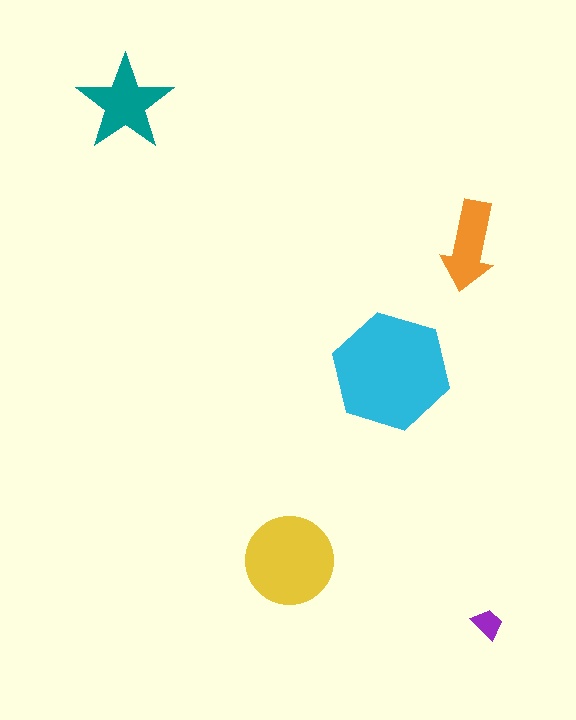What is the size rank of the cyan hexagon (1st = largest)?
1st.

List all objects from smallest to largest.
The purple trapezoid, the orange arrow, the teal star, the yellow circle, the cyan hexagon.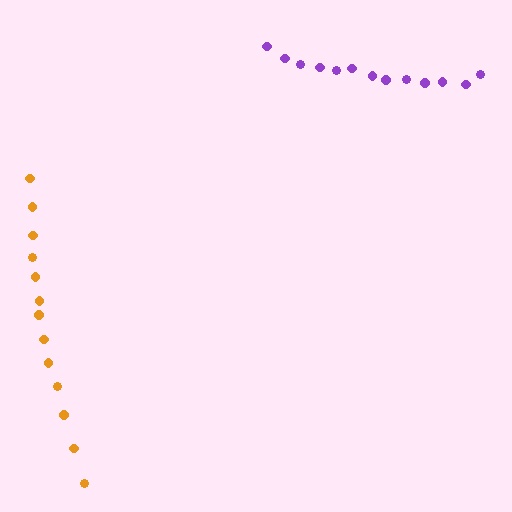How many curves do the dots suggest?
There are 2 distinct paths.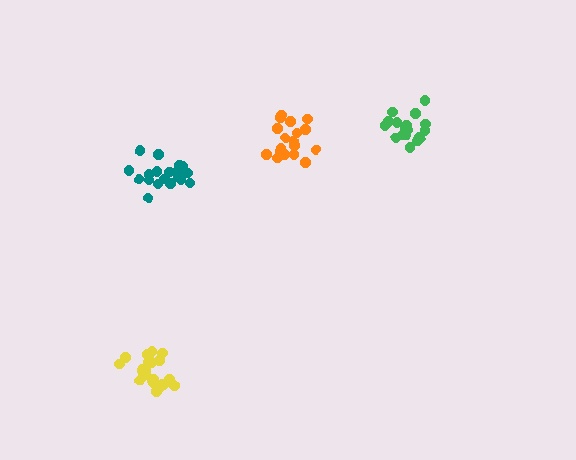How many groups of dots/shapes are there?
There are 4 groups.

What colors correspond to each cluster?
The clusters are colored: teal, green, yellow, orange.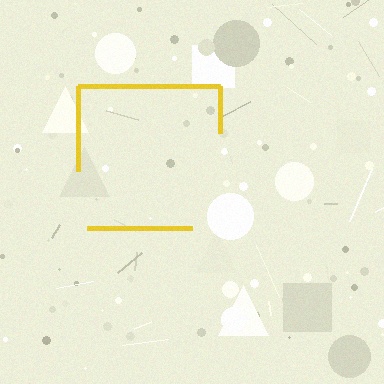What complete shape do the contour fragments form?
The contour fragments form a square.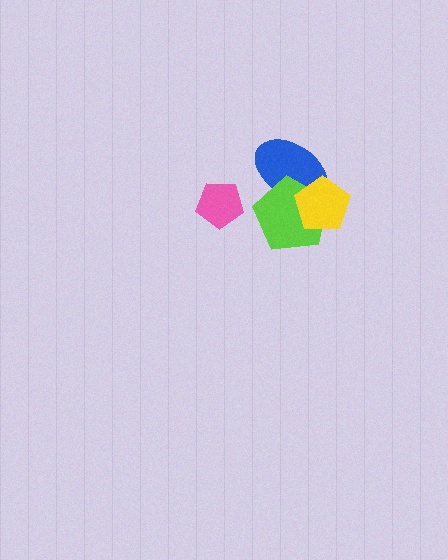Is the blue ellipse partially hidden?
Yes, it is partially covered by another shape.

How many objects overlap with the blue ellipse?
2 objects overlap with the blue ellipse.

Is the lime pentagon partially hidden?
Yes, it is partially covered by another shape.